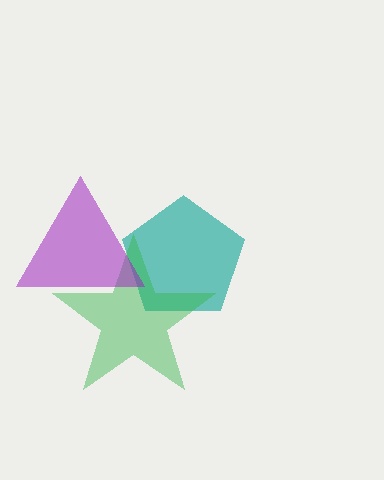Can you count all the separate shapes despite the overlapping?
Yes, there are 3 separate shapes.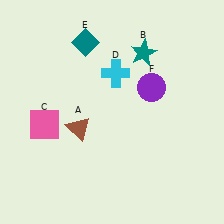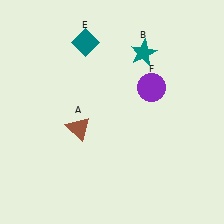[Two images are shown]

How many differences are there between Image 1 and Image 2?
There are 2 differences between the two images.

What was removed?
The cyan cross (D), the pink square (C) were removed in Image 2.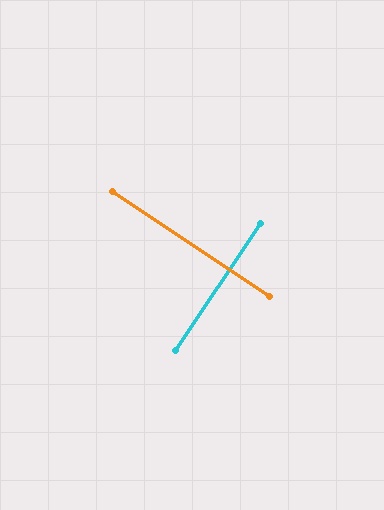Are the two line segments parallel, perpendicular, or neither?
Perpendicular — they meet at approximately 90°.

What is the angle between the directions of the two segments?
Approximately 90 degrees.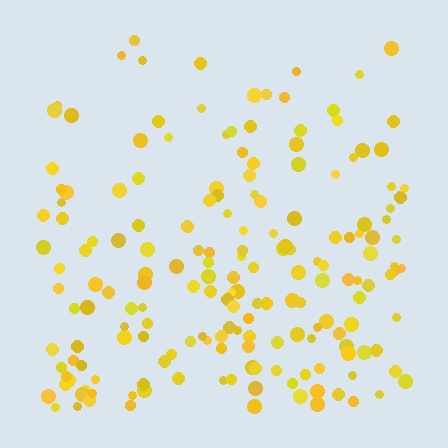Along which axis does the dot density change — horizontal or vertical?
Vertical.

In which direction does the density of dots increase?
From top to bottom, with the bottom side densest.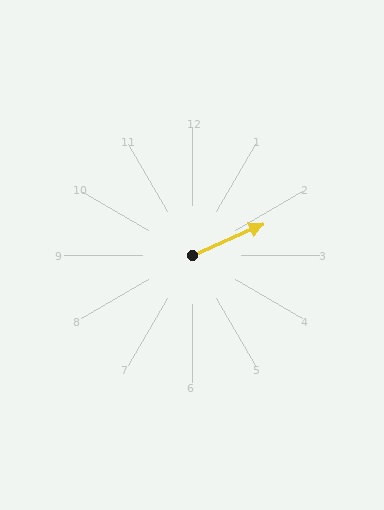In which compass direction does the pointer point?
Northeast.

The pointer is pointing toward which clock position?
Roughly 2 o'clock.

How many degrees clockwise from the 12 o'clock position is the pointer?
Approximately 66 degrees.